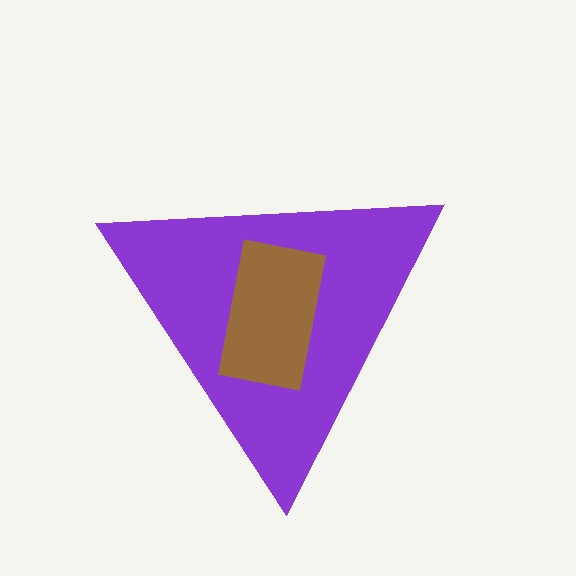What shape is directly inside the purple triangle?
The brown rectangle.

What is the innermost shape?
The brown rectangle.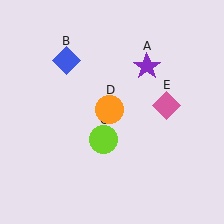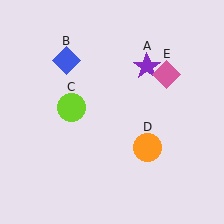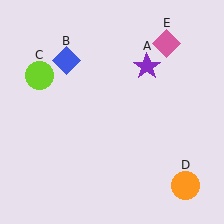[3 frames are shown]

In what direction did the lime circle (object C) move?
The lime circle (object C) moved up and to the left.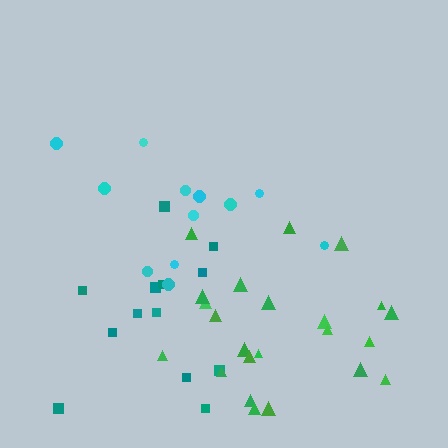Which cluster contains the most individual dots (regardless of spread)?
Green (23).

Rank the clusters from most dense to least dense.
green, cyan, teal.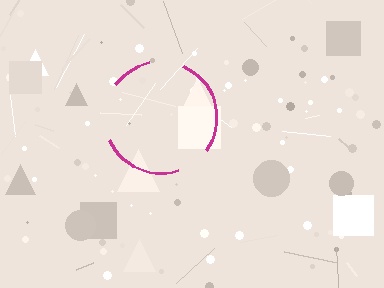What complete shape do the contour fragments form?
The contour fragments form a circle.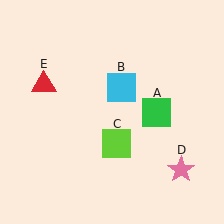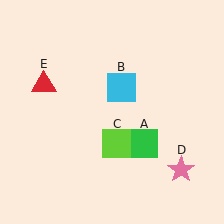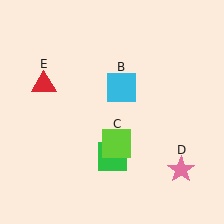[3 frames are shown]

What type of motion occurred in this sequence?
The green square (object A) rotated clockwise around the center of the scene.